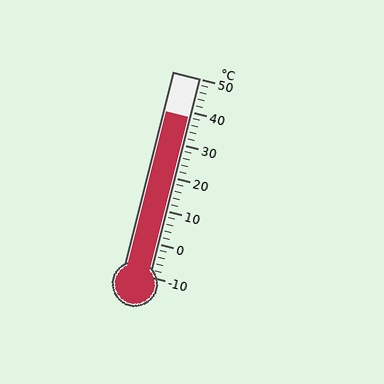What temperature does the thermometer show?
The thermometer shows approximately 38°C.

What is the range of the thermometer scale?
The thermometer scale ranges from -10°C to 50°C.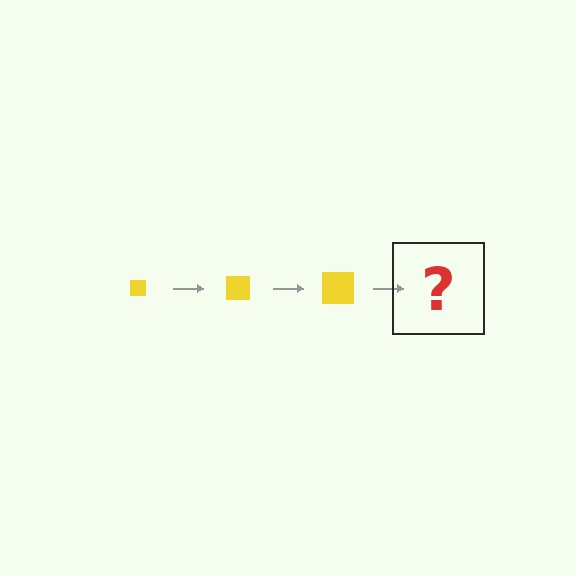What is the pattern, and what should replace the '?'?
The pattern is that the square gets progressively larger each step. The '?' should be a yellow square, larger than the previous one.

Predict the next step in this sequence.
The next step is a yellow square, larger than the previous one.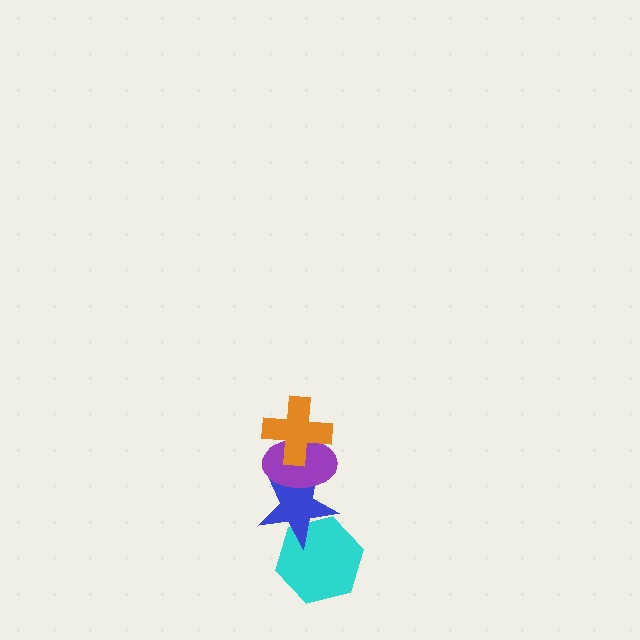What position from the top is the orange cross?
The orange cross is 1st from the top.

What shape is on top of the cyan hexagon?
The blue star is on top of the cyan hexagon.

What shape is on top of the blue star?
The purple ellipse is on top of the blue star.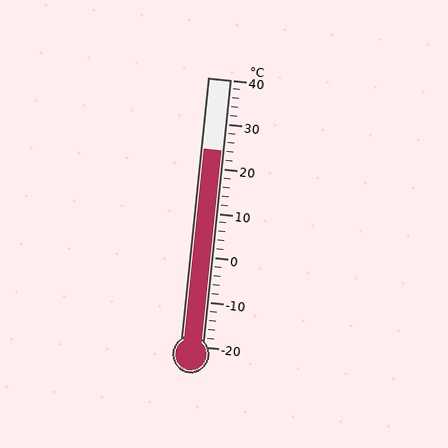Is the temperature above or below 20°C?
The temperature is above 20°C.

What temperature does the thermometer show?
The thermometer shows approximately 24°C.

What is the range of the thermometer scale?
The thermometer scale ranges from -20°C to 40°C.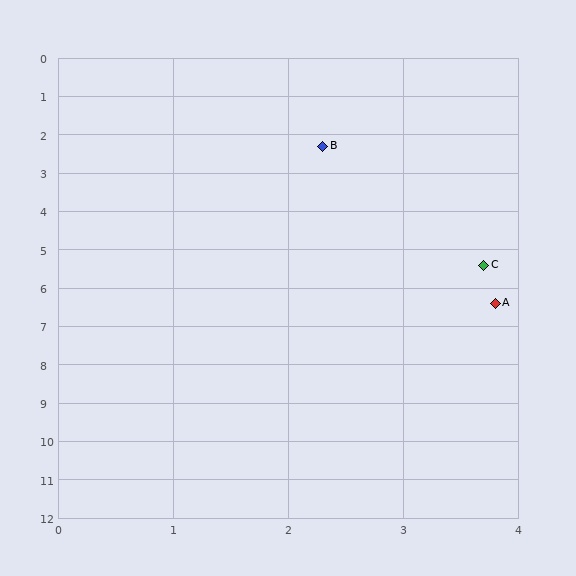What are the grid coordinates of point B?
Point B is at approximately (2.3, 2.3).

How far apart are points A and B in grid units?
Points A and B are about 4.4 grid units apart.